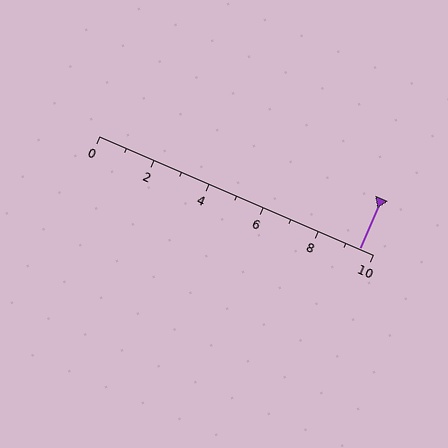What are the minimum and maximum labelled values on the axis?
The axis runs from 0 to 10.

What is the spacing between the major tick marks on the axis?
The major ticks are spaced 2 apart.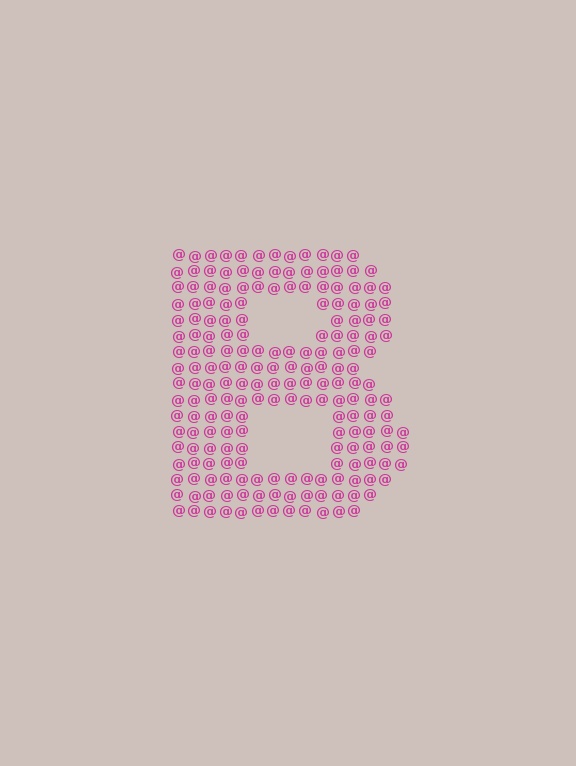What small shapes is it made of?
It is made of small at signs.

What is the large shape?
The large shape is the letter B.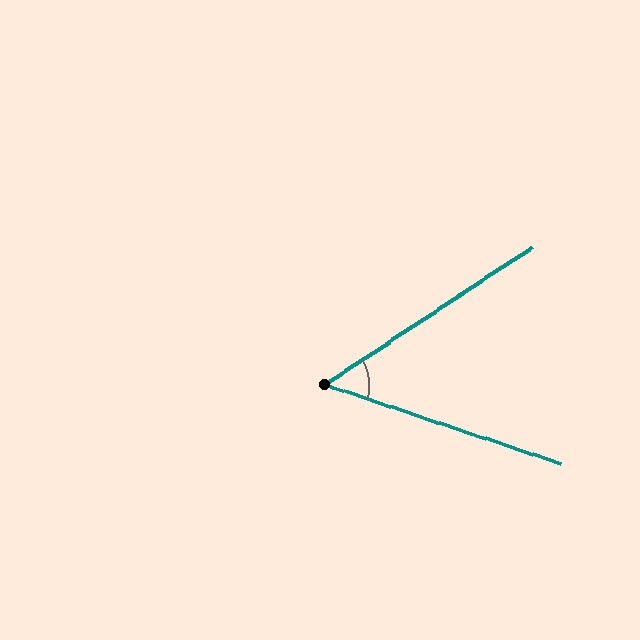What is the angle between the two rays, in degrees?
Approximately 52 degrees.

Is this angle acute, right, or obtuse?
It is acute.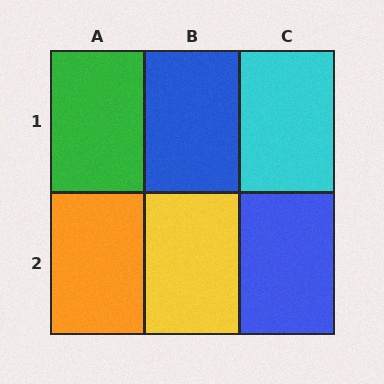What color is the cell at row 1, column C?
Cyan.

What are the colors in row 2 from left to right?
Orange, yellow, blue.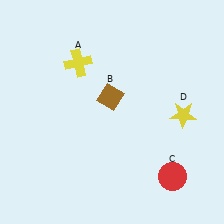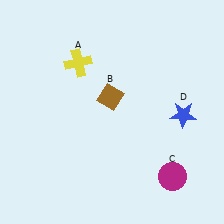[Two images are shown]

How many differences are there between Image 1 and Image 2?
There are 2 differences between the two images.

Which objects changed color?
C changed from red to magenta. D changed from yellow to blue.